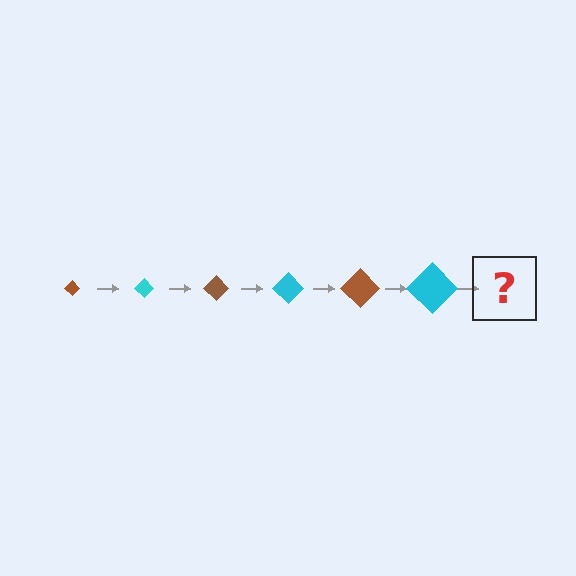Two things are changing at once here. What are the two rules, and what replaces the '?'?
The two rules are that the diamond grows larger each step and the color cycles through brown and cyan. The '?' should be a brown diamond, larger than the previous one.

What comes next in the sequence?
The next element should be a brown diamond, larger than the previous one.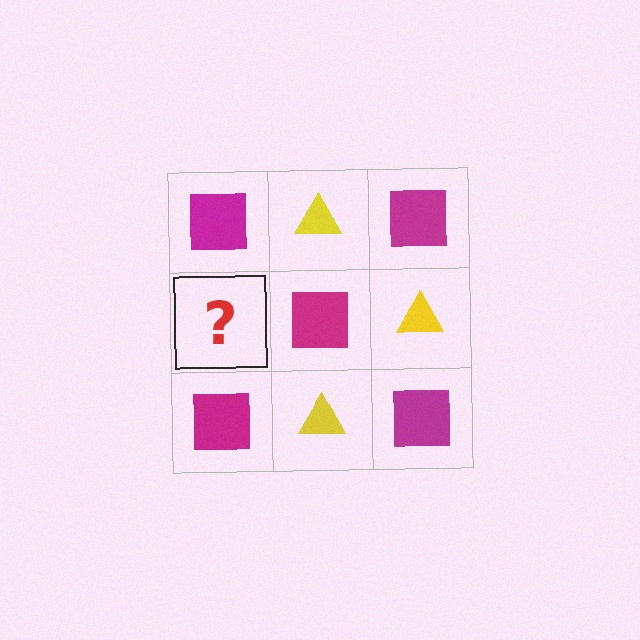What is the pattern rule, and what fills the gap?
The rule is that it alternates magenta square and yellow triangle in a checkerboard pattern. The gap should be filled with a yellow triangle.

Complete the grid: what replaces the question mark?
The question mark should be replaced with a yellow triangle.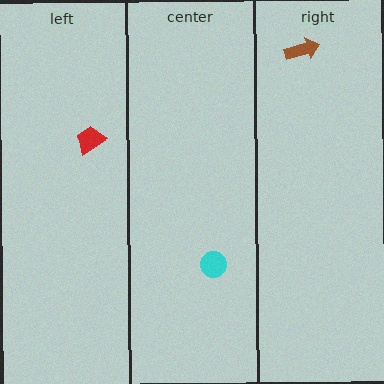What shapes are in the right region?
The brown arrow.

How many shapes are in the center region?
1.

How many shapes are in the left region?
1.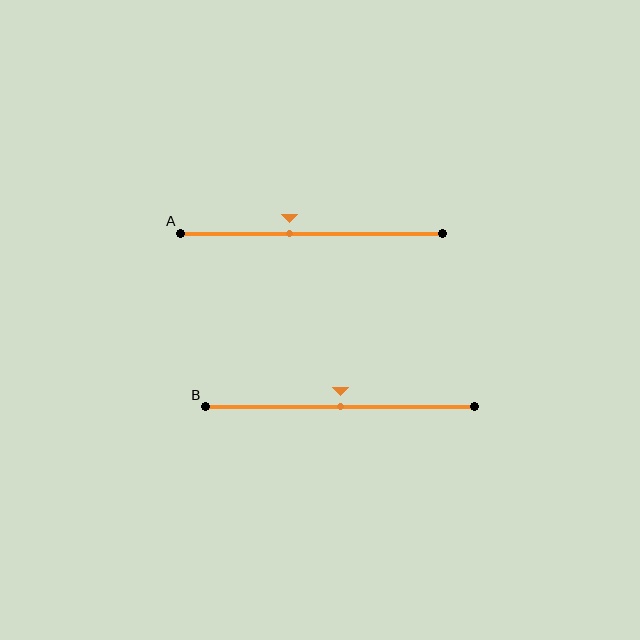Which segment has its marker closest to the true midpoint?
Segment B has its marker closest to the true midpoint.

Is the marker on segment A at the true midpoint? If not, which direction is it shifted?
No, the marker on segment A is shifted to the left by about 8% of the segment length.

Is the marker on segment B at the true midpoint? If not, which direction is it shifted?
Yes, the marker on segment B is at the true midpoint.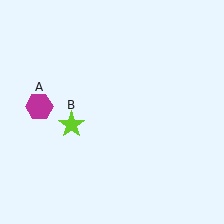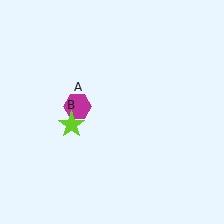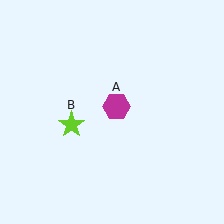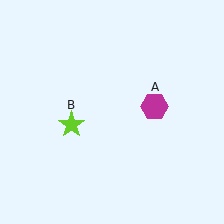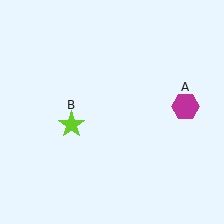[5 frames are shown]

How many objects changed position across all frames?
1 object changed position: magenta hexagon (object A).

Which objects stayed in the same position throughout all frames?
Lime star (object B) remained stationary.